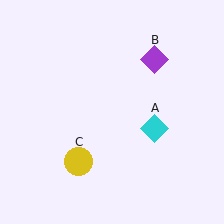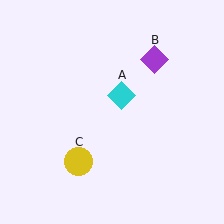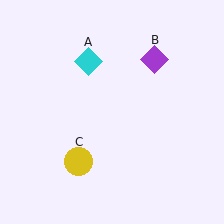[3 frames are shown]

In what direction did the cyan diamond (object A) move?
The cyan diamond (object A) moved up and to the left.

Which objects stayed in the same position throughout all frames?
Purple diamond (object B) and yellow circle (object C) remained stationary.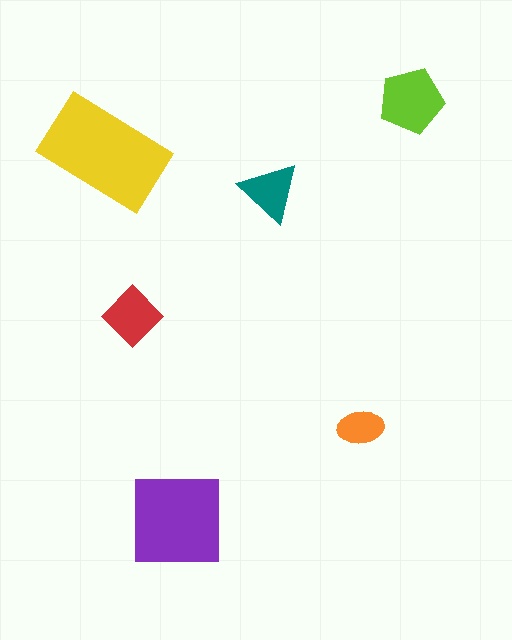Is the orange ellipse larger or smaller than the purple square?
Smaller.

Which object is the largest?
The yellow rectangle.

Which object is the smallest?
The orange ellipse.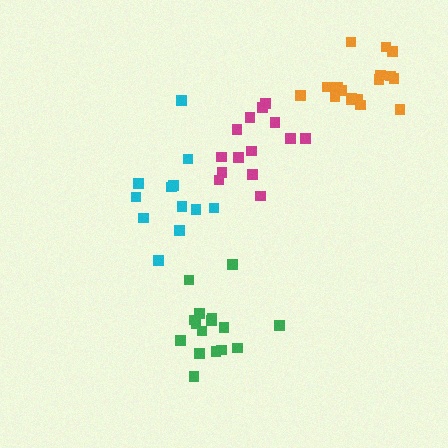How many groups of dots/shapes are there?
There are 4 groups.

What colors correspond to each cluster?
The clusters are colored: green, orange, magenta, cyan.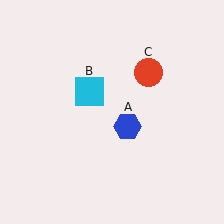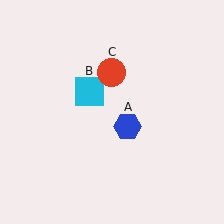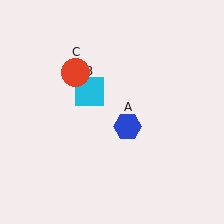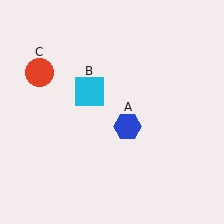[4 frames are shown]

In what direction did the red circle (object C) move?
The red circle (object C) moved left.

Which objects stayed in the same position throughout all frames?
Blue hexagon (object A) and cyan square (object B) remained stationary.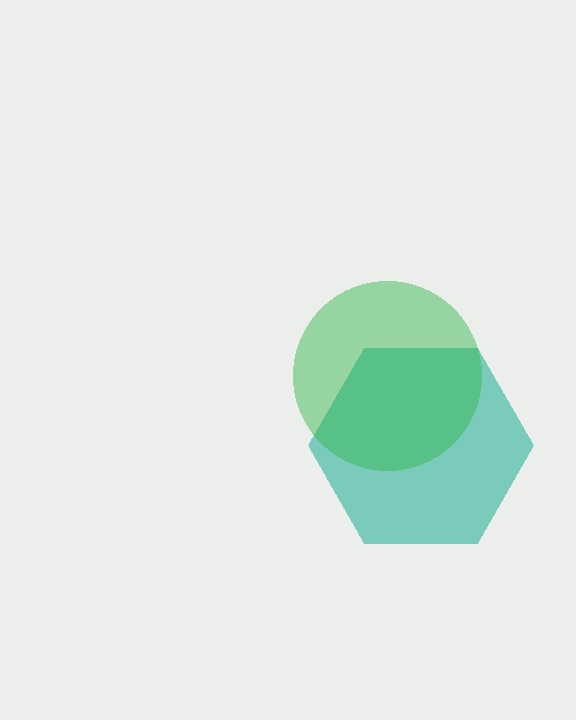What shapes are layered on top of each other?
The layered shapes are: a teal hexagon, a green circle.